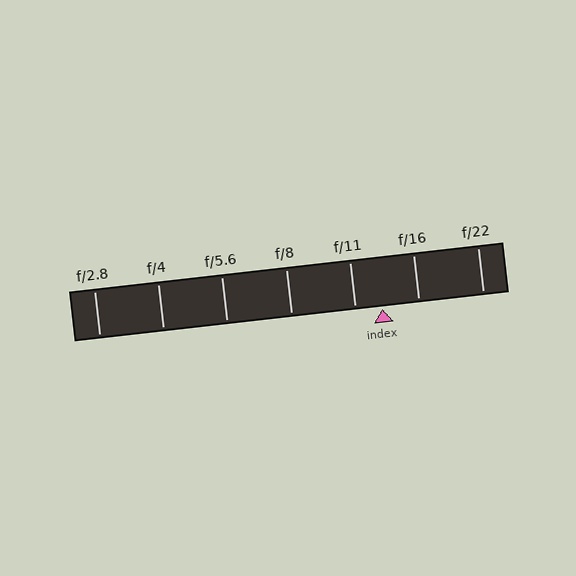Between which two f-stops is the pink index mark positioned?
The index mark is between f/11 and f/16.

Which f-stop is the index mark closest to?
The index mark is closest to f/11.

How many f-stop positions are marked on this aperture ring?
There are 7 f-stop positions marked.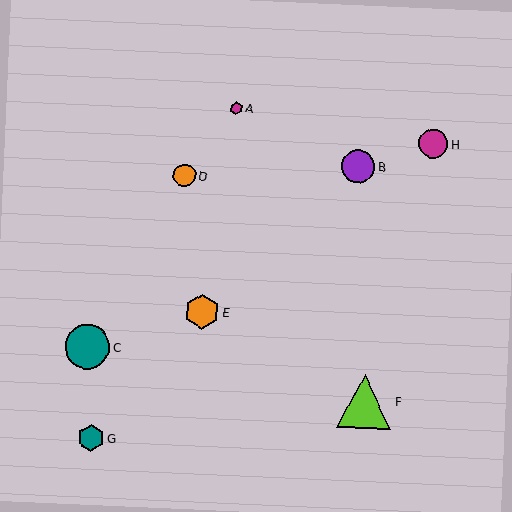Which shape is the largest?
The lime triangle (labeled F) is the largest.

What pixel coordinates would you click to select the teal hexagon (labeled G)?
Click at (91, 438) to select the teal hexagon G.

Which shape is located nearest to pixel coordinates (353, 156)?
The purple circle (labeled B) at (358, 167) is nearest to that location.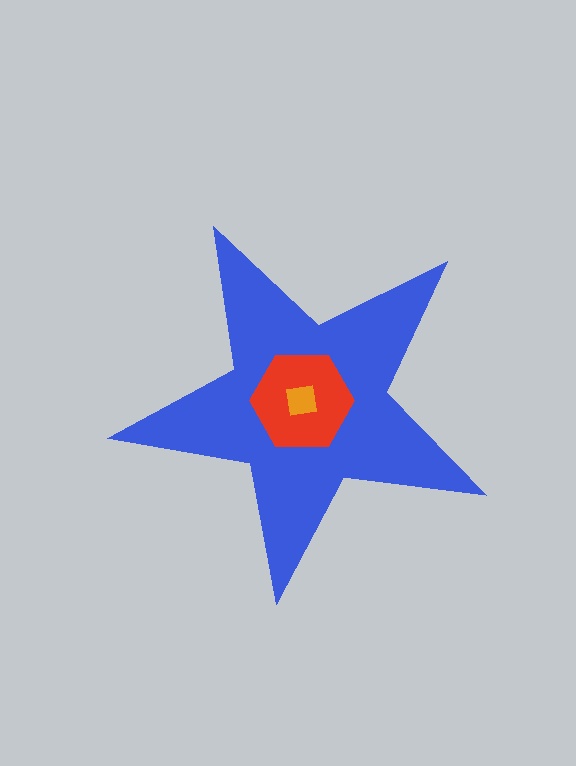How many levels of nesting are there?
3.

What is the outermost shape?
The blue star.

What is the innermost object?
The orange square.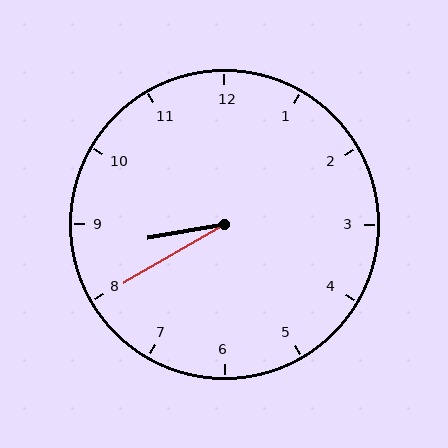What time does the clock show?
8:40.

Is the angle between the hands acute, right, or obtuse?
It is acute.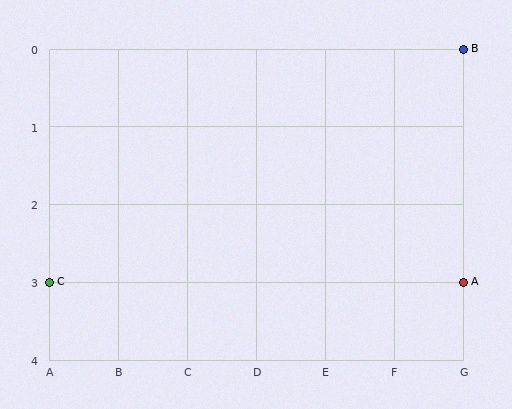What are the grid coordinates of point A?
Point A is at grid coordinates (G, 3).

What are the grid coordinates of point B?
Point B is at grid coordinates (G, 0).